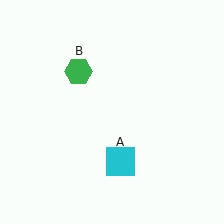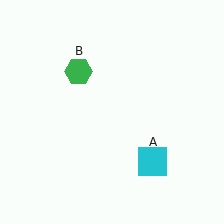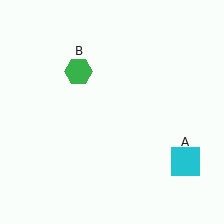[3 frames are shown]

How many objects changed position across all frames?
1 object changed position: cyan square (object A).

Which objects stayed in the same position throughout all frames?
Green hexagon (object B) remained stationary.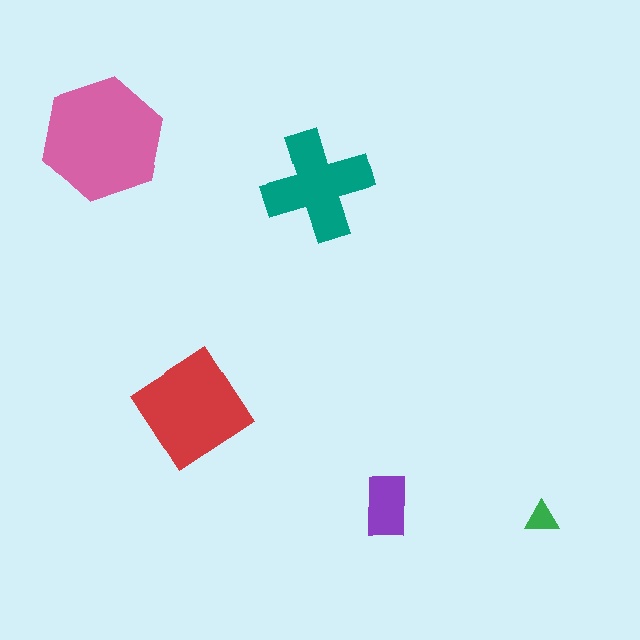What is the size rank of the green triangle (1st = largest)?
5th.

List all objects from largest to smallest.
The pink hexagon, the red diamond, the teal cross, the purple rectangle, the green triangle.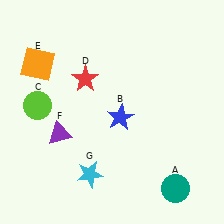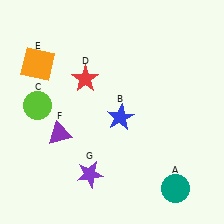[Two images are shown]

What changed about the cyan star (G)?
In Image 1, G is cyan. In Image 2, it changed to purple.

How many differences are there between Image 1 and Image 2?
There is 1 difference between the two images.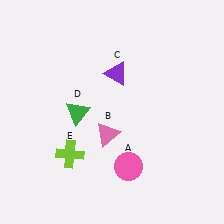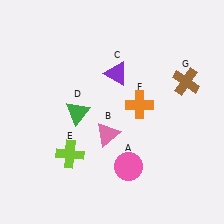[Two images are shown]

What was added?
An orange cross (F), a brown cross (G) were added in Image 2.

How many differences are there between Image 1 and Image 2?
There are 2 differences between the two images.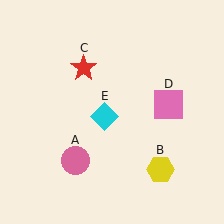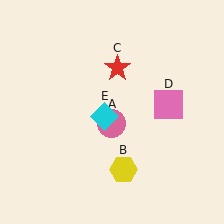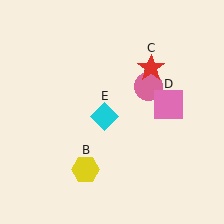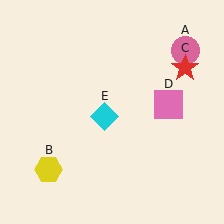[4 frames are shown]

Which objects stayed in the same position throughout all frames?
Pink square (object D) and cyan diamond (object E) remained stationary.